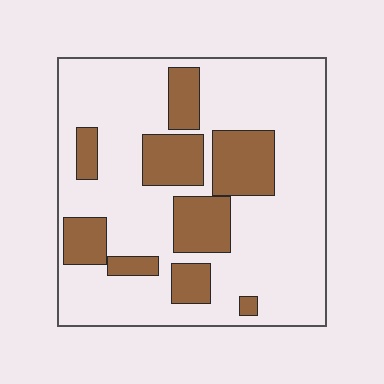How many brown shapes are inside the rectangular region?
9.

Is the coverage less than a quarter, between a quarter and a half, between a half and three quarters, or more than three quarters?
Between a quarter and a half.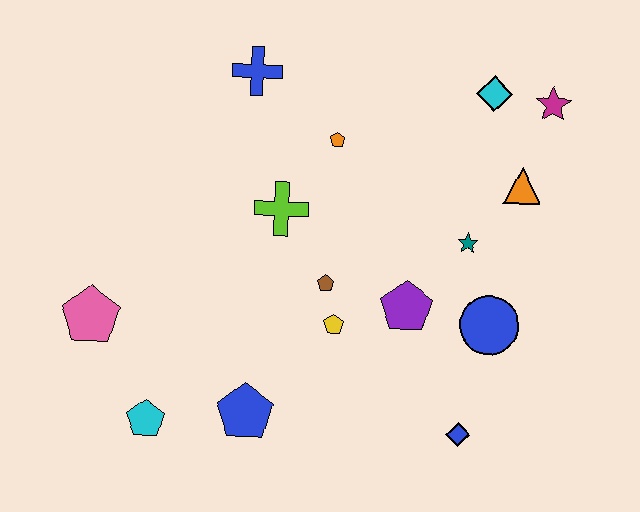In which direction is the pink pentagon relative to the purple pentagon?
The pink pentagon is to the left of the purple pentagon.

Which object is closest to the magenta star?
The cyan diamond is closest to the magenta star.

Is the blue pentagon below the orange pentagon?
Yes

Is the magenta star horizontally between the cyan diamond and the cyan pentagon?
No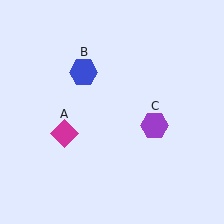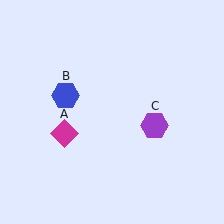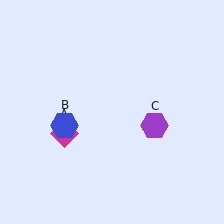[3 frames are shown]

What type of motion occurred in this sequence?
The blue hexagon (object B) rotated counterclockwise around the center of the scene.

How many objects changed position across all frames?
1 object changed position: blue hexagon (object B).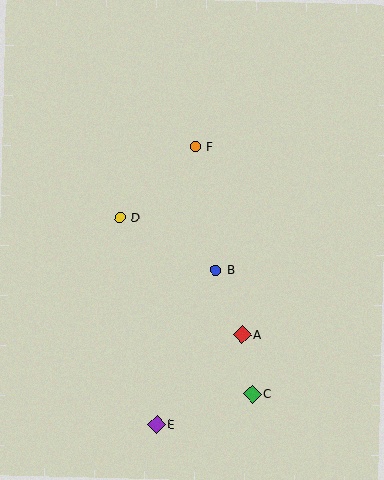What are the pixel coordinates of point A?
Point A is at (242, 335).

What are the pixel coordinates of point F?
Point F is at (196, 147).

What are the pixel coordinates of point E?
Point E is at (157, 425).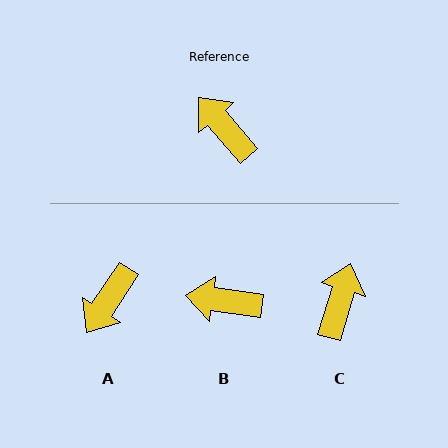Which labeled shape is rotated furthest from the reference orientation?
A, about 106 degrees away.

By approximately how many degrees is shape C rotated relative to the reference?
Approximately 57 degrees clockwise.